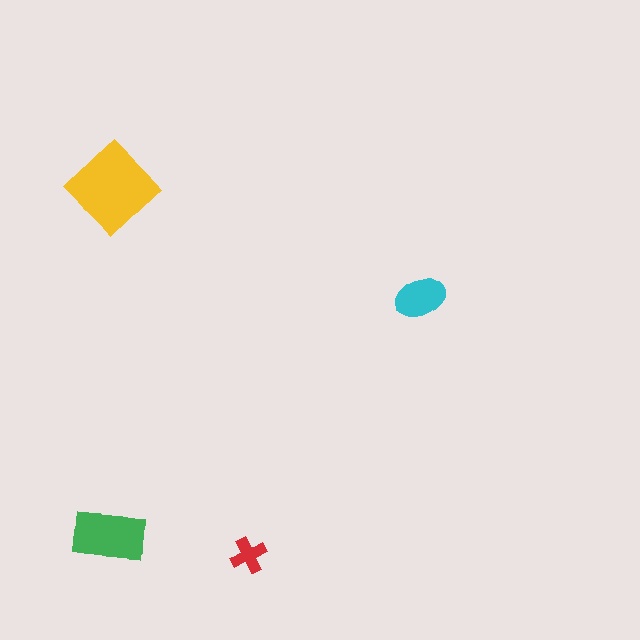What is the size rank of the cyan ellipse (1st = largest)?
3rd.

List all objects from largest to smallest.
The yellow diamond, the green rectangle, the cyan ellipse, the red cross.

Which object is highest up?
The yellow diamond is topmost.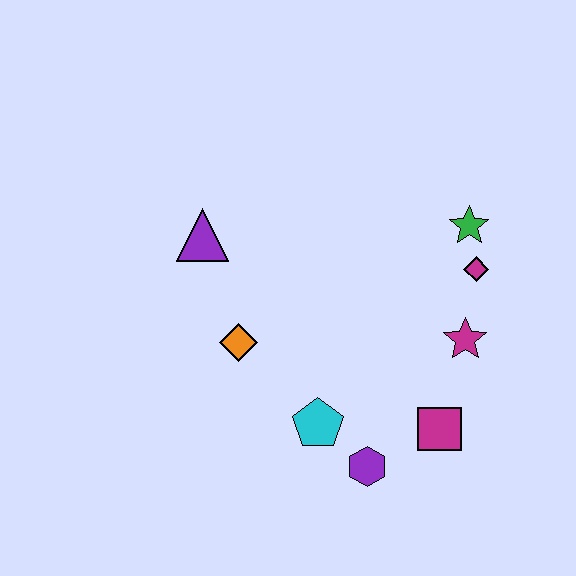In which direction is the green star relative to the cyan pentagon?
The green star is above the cyan pentagon.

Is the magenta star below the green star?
Yes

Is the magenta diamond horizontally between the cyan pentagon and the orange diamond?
No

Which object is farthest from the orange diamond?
The green star is farthest from the orange diamond.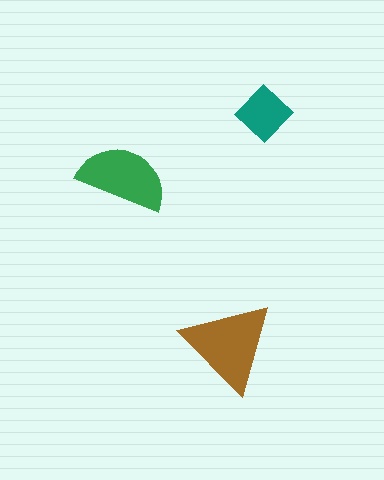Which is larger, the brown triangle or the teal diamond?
The brown triangle.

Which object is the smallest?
The teal diamond.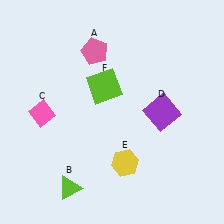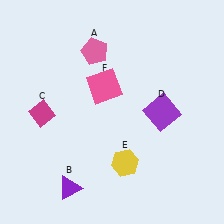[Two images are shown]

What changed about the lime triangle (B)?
In Image 1, B is lime. In Image 2, it changed to purple.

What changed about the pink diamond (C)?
In Image 1, C is pink. In Image 2, it changed to magenta.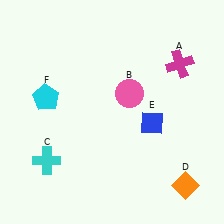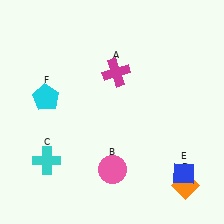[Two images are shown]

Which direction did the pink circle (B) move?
The pink circle (B) moved down.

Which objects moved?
The objects that moved are: the magenta cross (A), the pink circle (B), the blue diamond (E).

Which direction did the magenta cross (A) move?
The magenta cross (A) moved left.